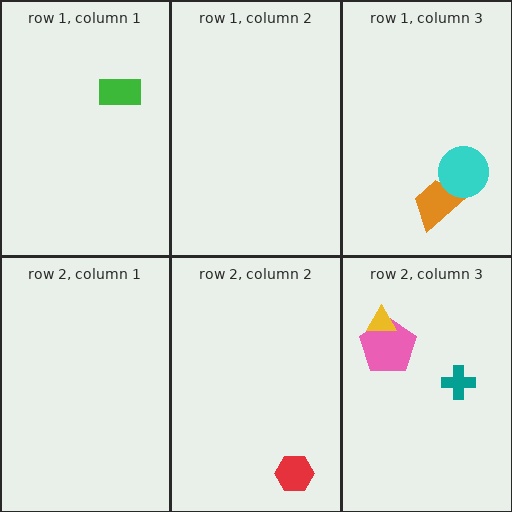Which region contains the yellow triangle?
The row 2, column 3 region.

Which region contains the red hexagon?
The row 2, column 2 region.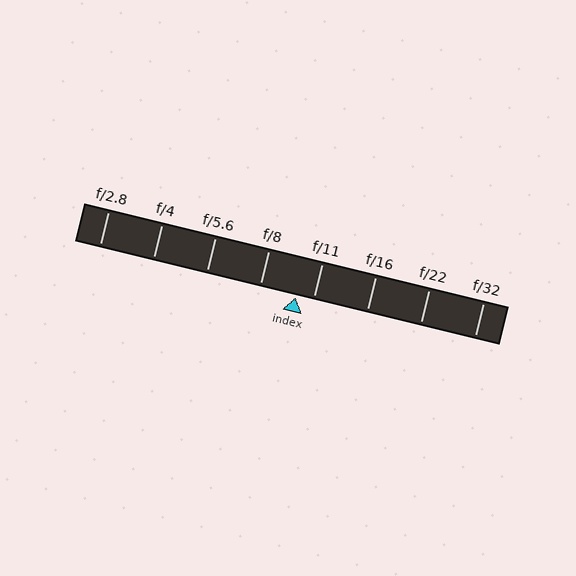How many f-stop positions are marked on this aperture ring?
There are 8 f-stop positions marked.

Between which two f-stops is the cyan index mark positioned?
The index mark is between f/8 and f/11.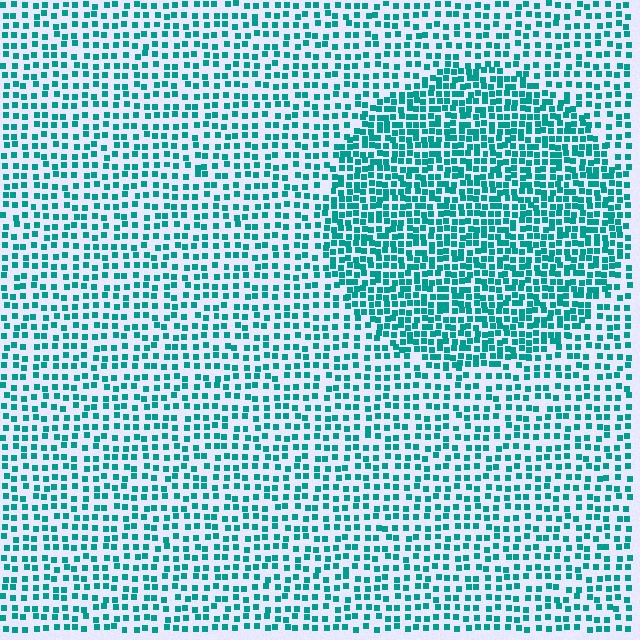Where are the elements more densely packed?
The elements are more densely packed inside the circle boundary.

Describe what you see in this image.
The image contains small teal elements arranged at two different densities. A circle-shaped region is visible where the elements are more densely packed than the surrounding area.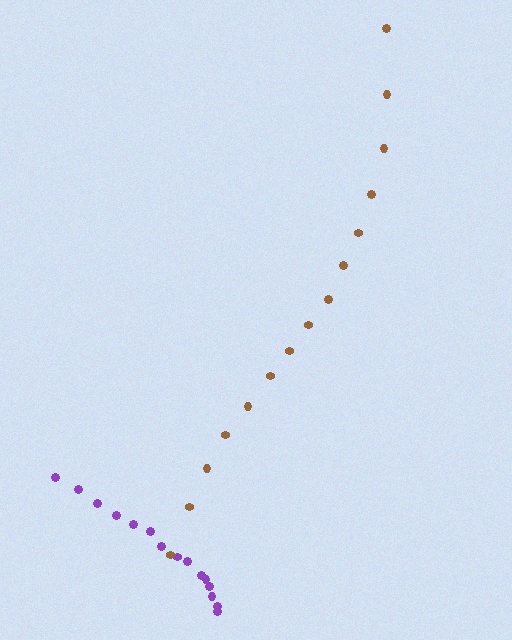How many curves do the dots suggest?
There are 2 distinct paths.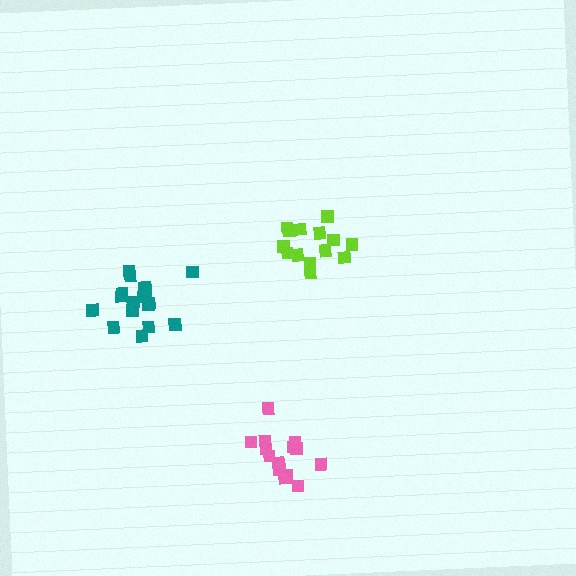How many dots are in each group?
Group 1: 17 dots, Group 2: 14 dots, Group 3: 14 dots (45 total).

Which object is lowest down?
The pink cluster is bottommost.